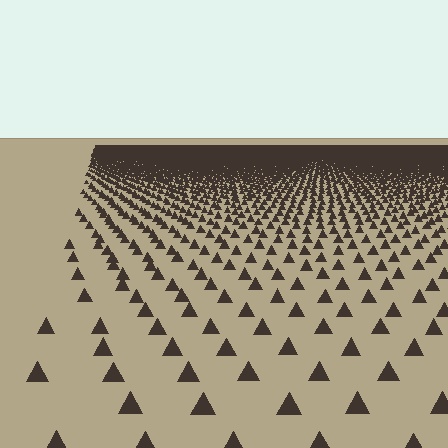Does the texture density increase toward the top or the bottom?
Density increases toward the top.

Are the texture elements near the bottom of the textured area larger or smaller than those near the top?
Larger. Near the bottom, elements are closer to the viewer and appear at a bigger on-screen size.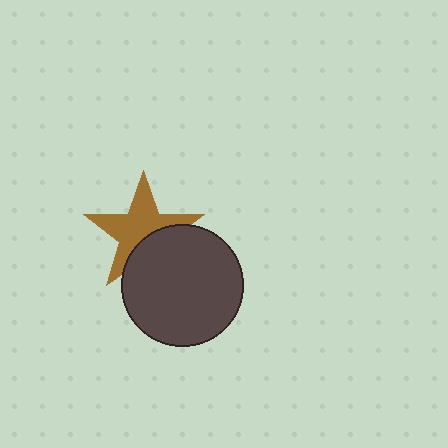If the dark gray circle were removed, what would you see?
You would see the complete brown star.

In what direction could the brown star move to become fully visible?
The brown star could move up. That would shift it out from behind the dark gray circle entirely.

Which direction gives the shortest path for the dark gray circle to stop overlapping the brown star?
Moving down gives the shortest separation.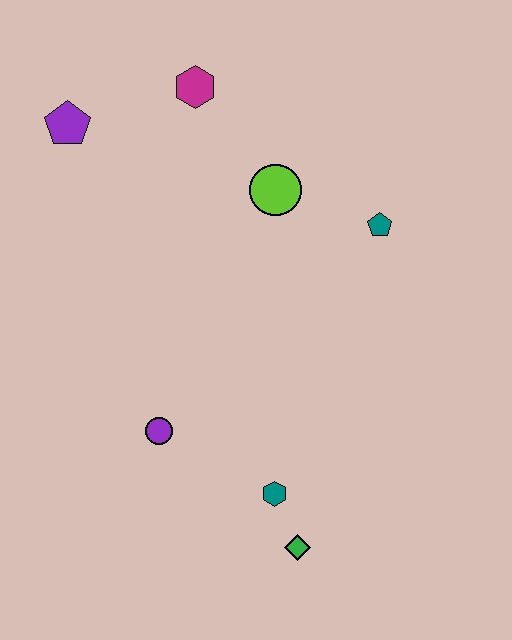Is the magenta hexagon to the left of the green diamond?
Yes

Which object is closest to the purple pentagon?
The magenta hexagon is closest to the purple pentagon.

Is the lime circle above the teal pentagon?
Yes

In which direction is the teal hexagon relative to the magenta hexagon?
The teal hexagon is below the magenta hexagon.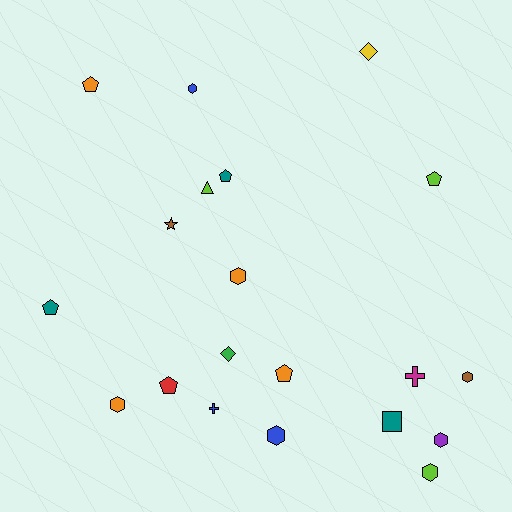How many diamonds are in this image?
There are 2 diamonds.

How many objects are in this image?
There are 20 objects.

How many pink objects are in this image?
There are no pink objects.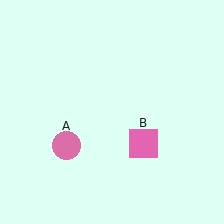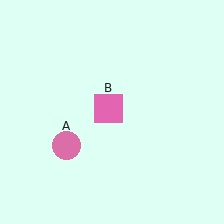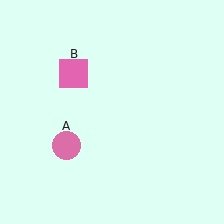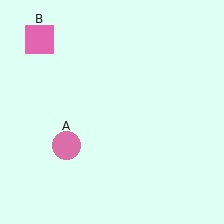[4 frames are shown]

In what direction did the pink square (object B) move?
The pink square (object B) moved up and to the left.